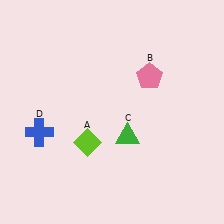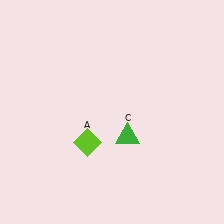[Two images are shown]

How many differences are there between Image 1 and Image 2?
There are 2 differences between the two images.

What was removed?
The blue cross (D), the pink pentagon (B) were removed in Image 2.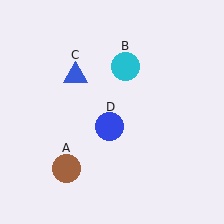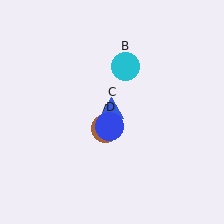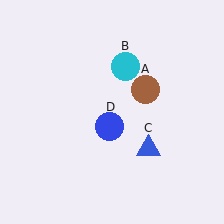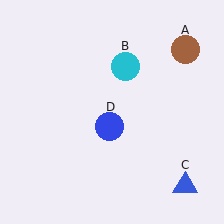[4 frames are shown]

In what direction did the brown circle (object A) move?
The brown circle (object A) moved up and to the right.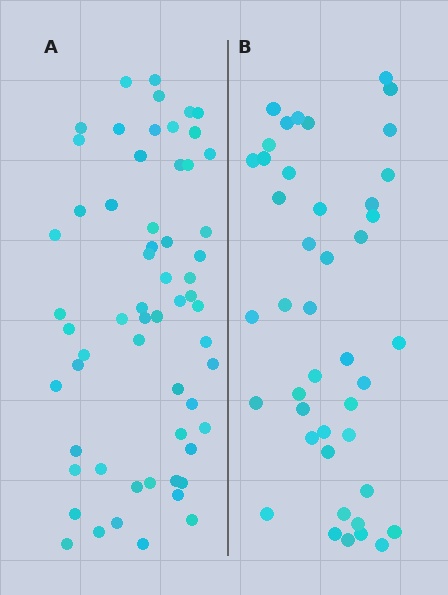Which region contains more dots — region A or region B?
Region A (the left region) has more dots.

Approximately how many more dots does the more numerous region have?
Region A has approximately 15 more dots than region B.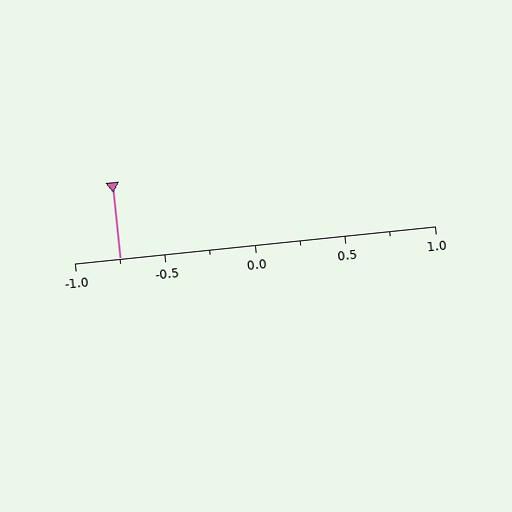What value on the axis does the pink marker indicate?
The marker indicates approximately -0.75.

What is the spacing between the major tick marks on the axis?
The major ticks are spaced 0.5 apart.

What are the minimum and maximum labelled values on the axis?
The axis runs from -1.0 to 1.0.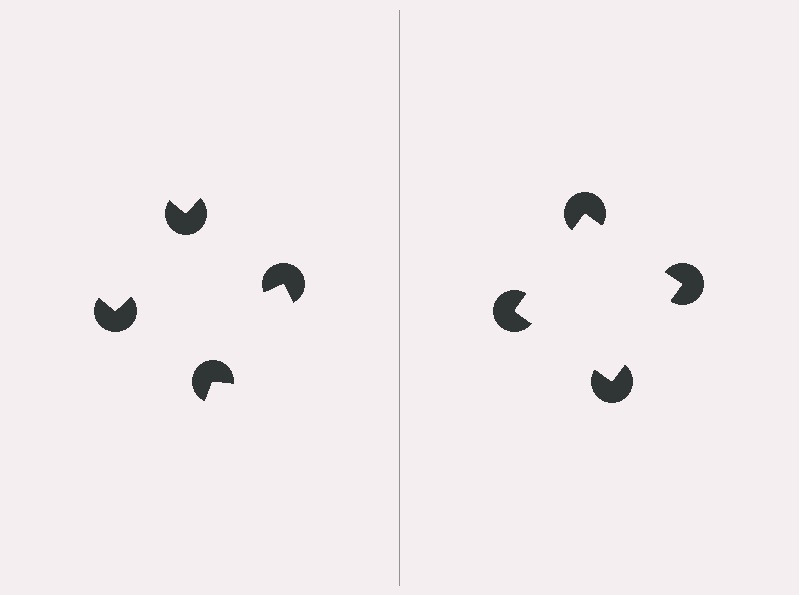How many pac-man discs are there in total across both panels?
8 — 4 on each side.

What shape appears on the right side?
An illusory square.